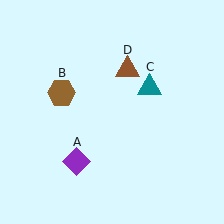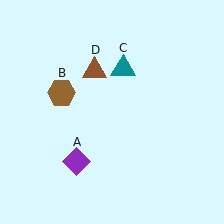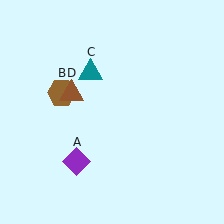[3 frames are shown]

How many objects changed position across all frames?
2 objects changed position: teal triangle (object C), brown triangle (object D).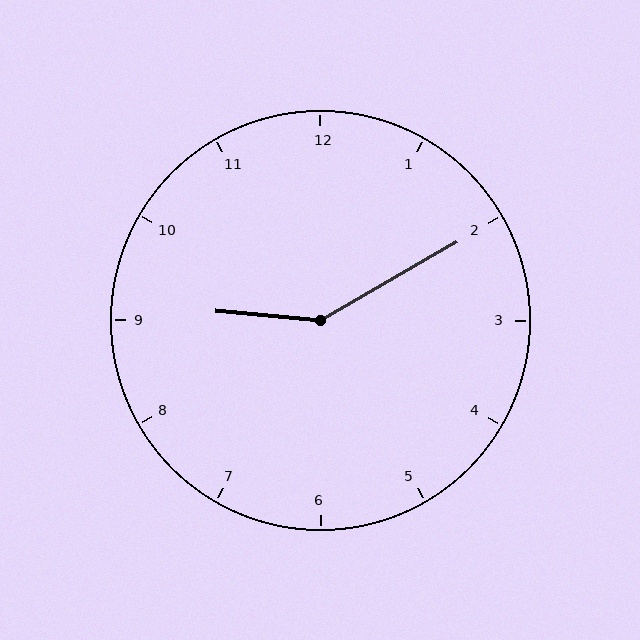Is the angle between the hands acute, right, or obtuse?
It is obtuse.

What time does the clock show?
9:10.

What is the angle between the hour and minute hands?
Approximately 145 degrees.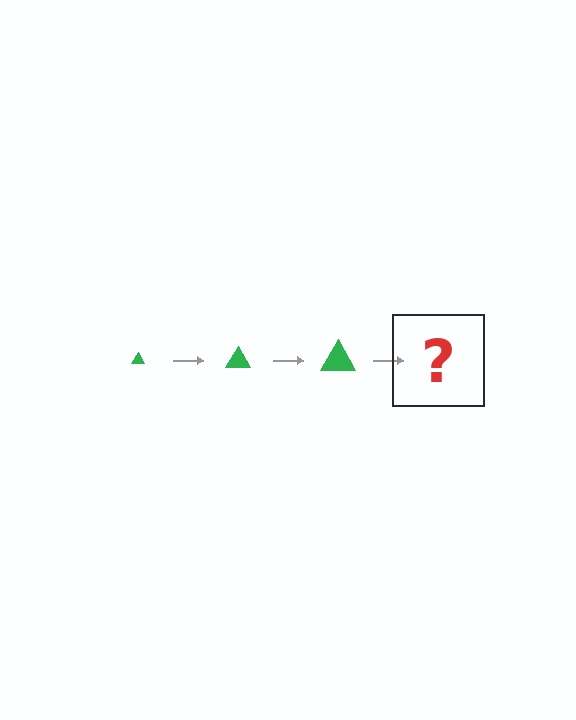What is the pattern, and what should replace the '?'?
The pattern is that the triangle gets progressively larger each step. The '?' should be a green triangle, larger than the previous one.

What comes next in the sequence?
The next element should be a green triangle, larger than the previous one.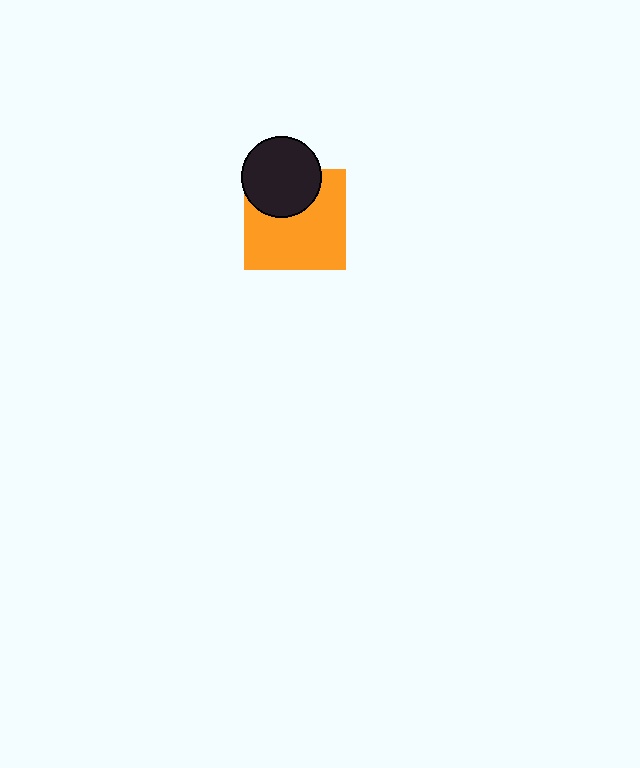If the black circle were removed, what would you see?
You would see the complete orange square.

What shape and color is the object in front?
The object in front is a black circle.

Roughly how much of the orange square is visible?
Most of it is visible (roughly 69%).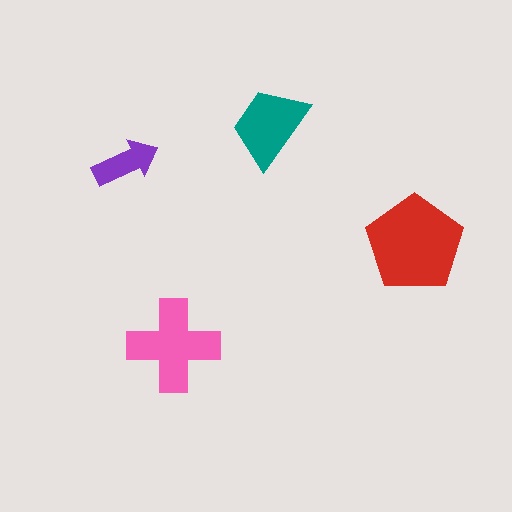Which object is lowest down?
The pink cross is bottommost.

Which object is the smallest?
The purple arrow.